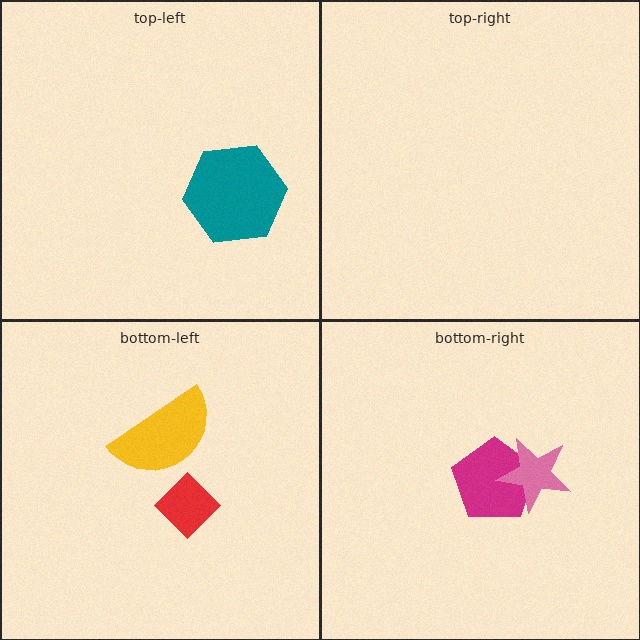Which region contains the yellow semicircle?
The bottom-left region.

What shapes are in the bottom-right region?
The magenta pentagon, the pink star.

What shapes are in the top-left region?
The teal hexagon.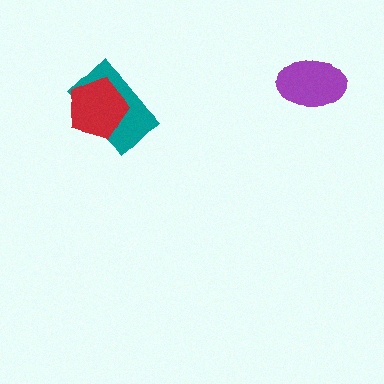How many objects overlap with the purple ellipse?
0 objects overlap with the purple ellipse.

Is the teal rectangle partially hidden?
Yes, it is partially covered by another shape.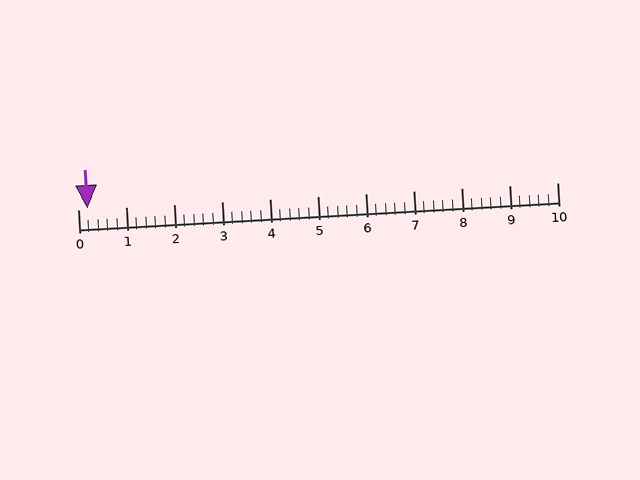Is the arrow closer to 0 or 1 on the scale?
The arrow is closer to 0.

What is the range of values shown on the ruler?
The ruler shows values from 0 to 10.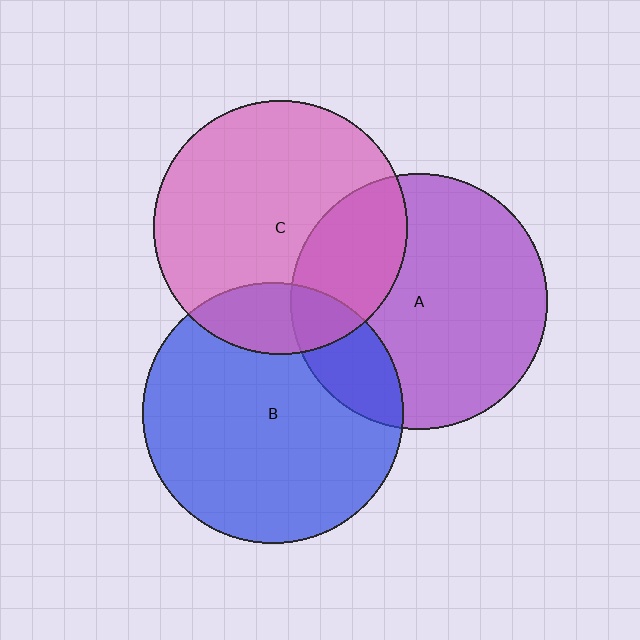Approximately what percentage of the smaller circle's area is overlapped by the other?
Approximately 25%.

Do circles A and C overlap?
Yes.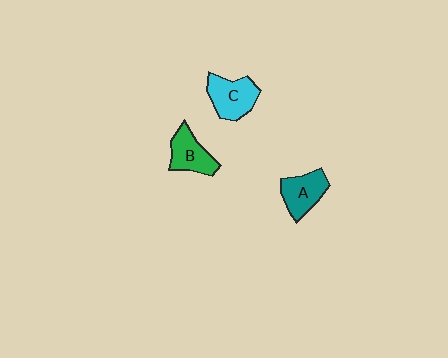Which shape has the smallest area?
Shape B (green).